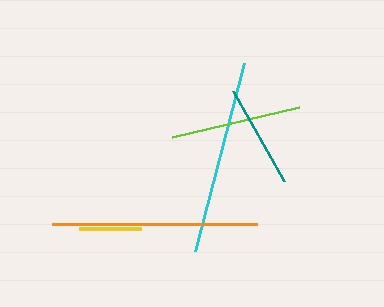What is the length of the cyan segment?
The cyan segment is approximately 195 pixels long.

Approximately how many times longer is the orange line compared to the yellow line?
The orange line is approximately 3.3 times the length of the yellow line.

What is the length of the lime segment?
The lime segment is approximately 131 pixels long.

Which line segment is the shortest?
The yellow line is the shortest at approximately 62 pixels.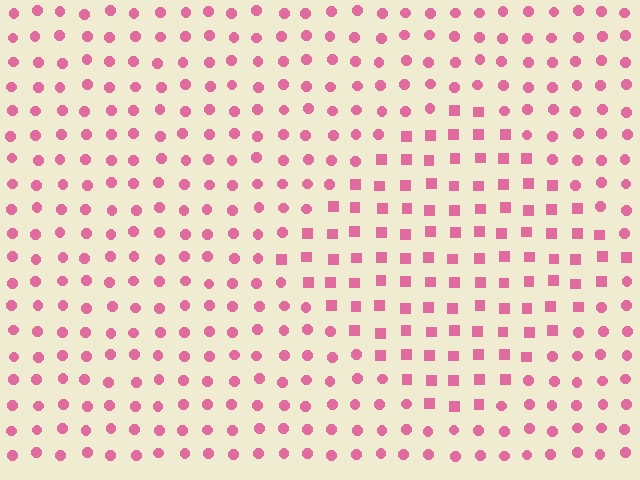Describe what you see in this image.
The image is filled with small pink elements arranged in a uniform grid. A diamond-shaped region contains squares, while the surrounding area contains circles. The boundary is defined purely by the change in element shape.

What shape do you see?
I see a diamond.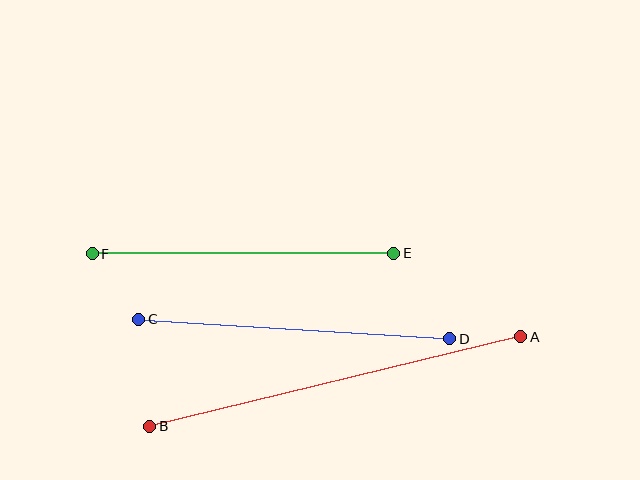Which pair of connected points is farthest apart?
Points A and B are farthest apart.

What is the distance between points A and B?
The distance is approximately 382 pixels.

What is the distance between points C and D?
The distance is approximately 311 pixels.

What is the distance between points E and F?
The distance is approximately 301 pixels.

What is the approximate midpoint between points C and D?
The midpoint is at approximately (294, 329) pixels.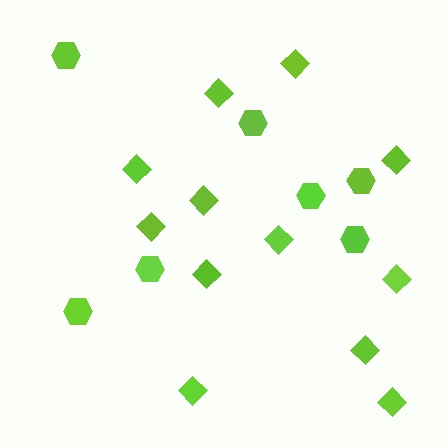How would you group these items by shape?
There are 2 groups: one group of diamonds (12) and one group of hexagons (7).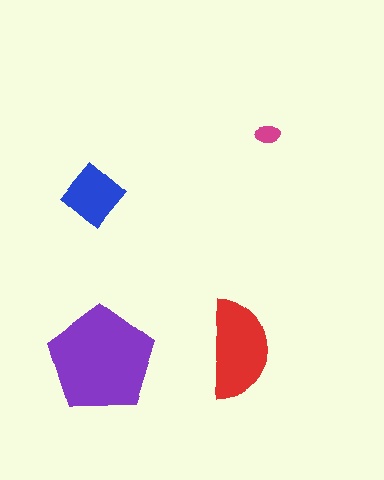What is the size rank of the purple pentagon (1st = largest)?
1st.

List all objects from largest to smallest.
The purple pentagon, the red semicircle, the blue diamond, the magenta ellipse.